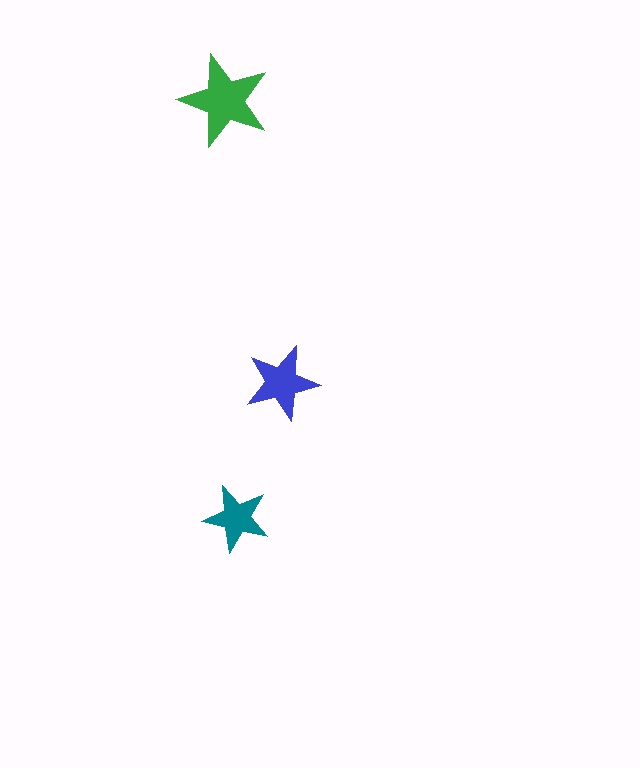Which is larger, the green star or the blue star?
The green one.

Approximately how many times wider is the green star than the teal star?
About 1.5 times wider.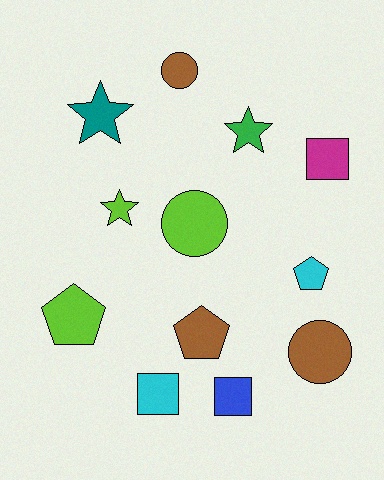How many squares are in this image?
There are 3 squares.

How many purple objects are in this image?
There are no purple objects.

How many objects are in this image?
There are 12 objects.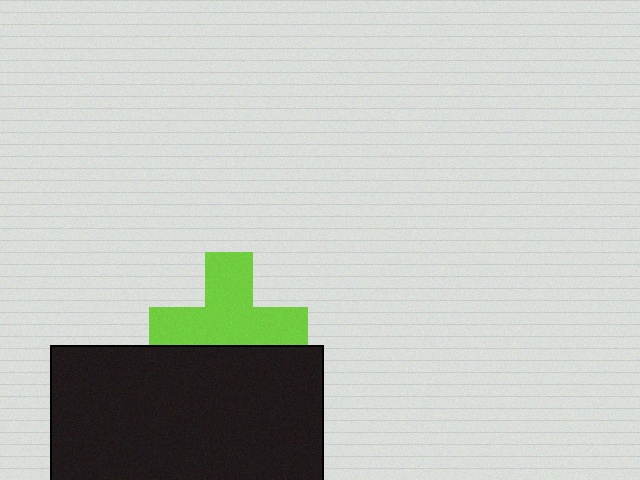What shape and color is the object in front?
The object in front is a black rectangle.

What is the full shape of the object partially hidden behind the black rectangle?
The partially hidden object is a lime cross.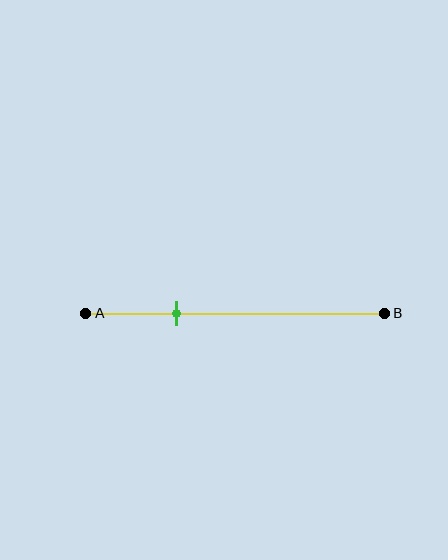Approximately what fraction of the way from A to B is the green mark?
The green mark is approximately 30% of the way from A to B.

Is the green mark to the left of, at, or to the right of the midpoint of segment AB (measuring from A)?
The green mark is to the left of the midpoint of segment AB.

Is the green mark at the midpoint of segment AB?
No, the mark is at about 30% from A, not at the 50% midpoint.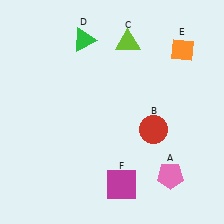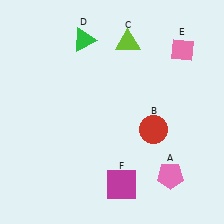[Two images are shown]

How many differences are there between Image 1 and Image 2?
There is 1 difference between the two images.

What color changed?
The diamond (E) changed from orange in Image 1 to pink in Image 2.